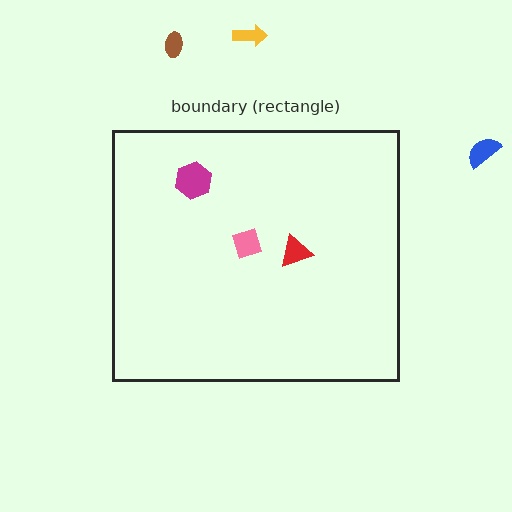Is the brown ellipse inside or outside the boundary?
Outside.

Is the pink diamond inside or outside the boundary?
Inside.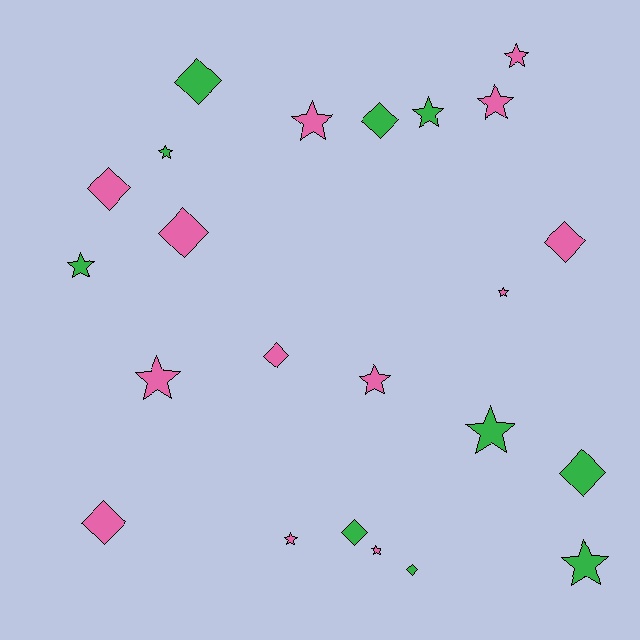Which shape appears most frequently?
Star, with 13 objects.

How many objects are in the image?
There are 23 objects.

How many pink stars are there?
There are 8 pink stars.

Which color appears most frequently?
Pink, with 13 objects.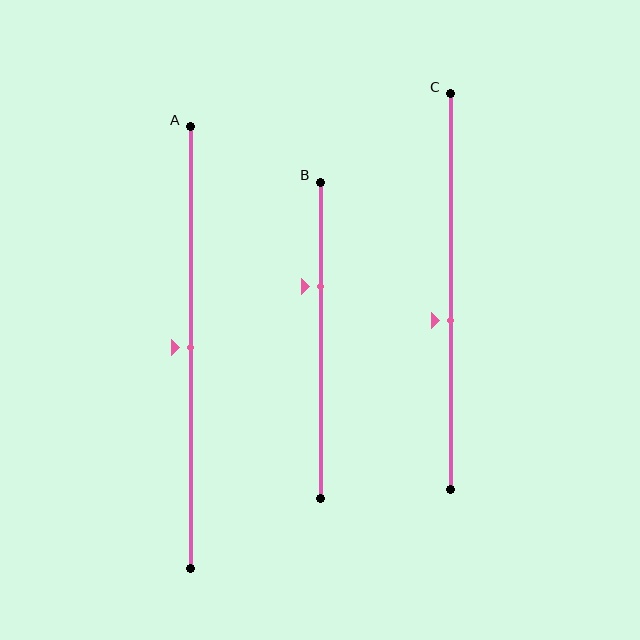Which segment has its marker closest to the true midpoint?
Segment A has its marker closest to the true midpoint.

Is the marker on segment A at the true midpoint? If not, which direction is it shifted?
Yes, the marker on segment A is at the true midpoint.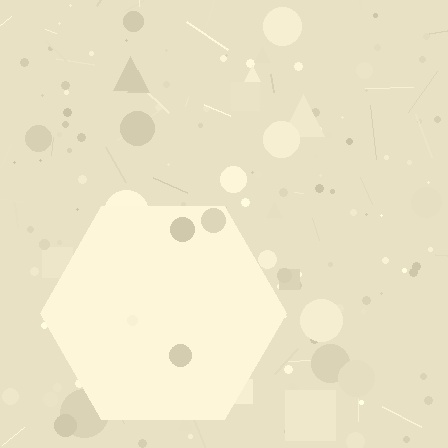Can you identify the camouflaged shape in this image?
The camouflaged shape is a hexagon.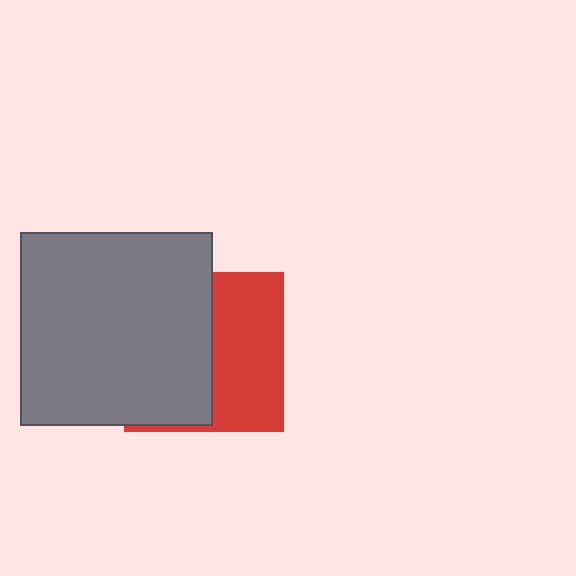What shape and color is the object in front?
The object in front is a gray square.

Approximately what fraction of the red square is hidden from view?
Roughly 54% of the red square is hidden behind the gray square.